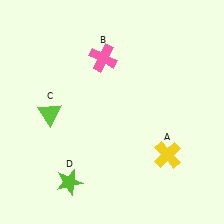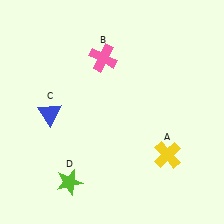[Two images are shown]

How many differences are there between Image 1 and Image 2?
There is 1 difference between the two images.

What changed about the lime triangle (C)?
In Image 1, C is lime. In Image 2, it changed to blue.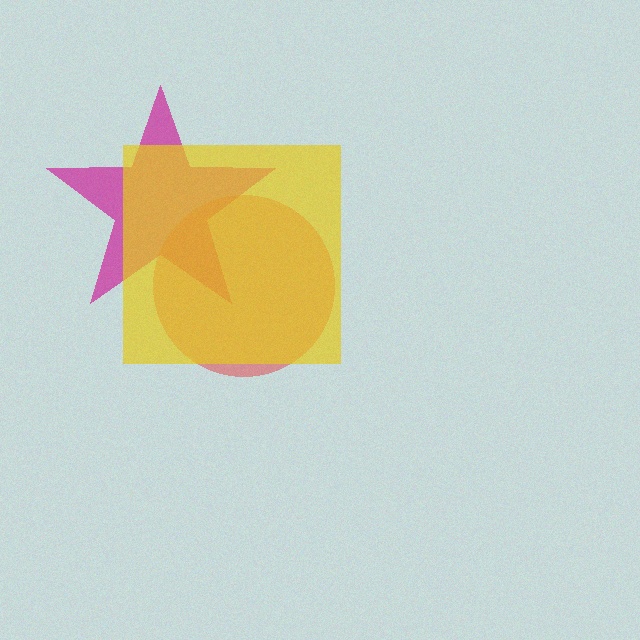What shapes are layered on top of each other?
The layered shapes are: a magenta star, a red circle, a yellow square.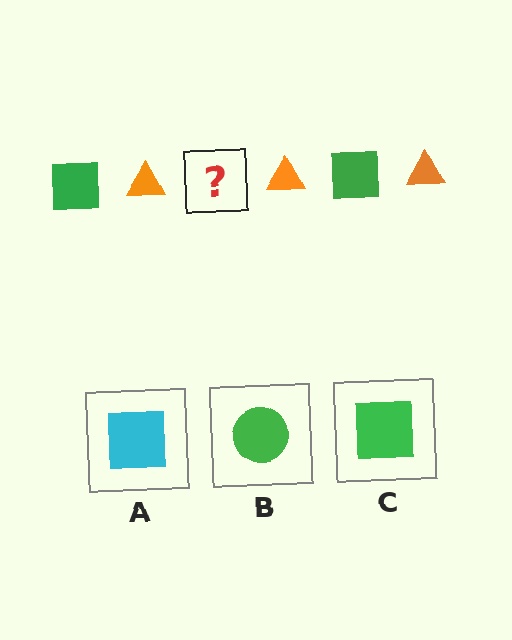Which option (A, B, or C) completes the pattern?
C.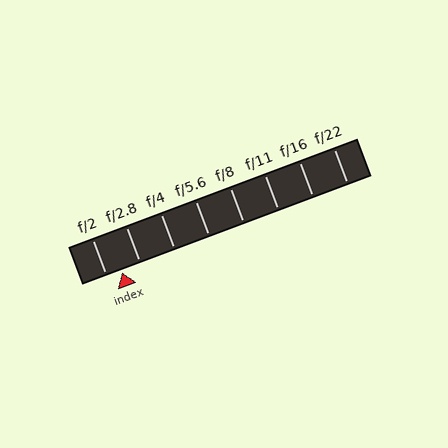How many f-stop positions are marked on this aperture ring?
There are 8 f-stop positions marked.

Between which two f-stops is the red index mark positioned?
The index mark is between f/2 and f/2.8.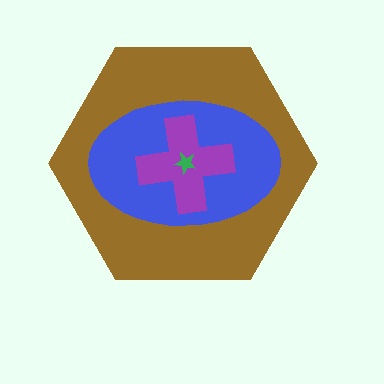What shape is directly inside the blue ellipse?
The purple cross.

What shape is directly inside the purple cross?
The green star.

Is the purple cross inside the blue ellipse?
Yes.